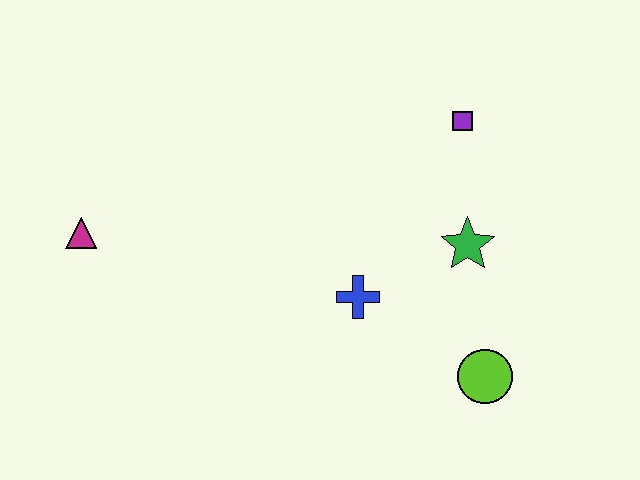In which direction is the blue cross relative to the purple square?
The blue cross is below the purple square.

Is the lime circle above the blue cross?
No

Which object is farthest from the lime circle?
The magenta triangle is farthest from the lime circle.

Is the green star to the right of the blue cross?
Yes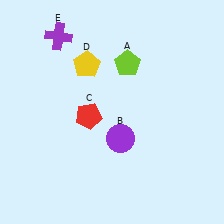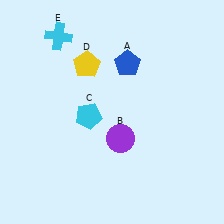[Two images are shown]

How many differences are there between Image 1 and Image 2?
There are 3 differences between the two images.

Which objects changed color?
A changed from lime to blue. C changed from red to cyan. E changed from purple to cyan.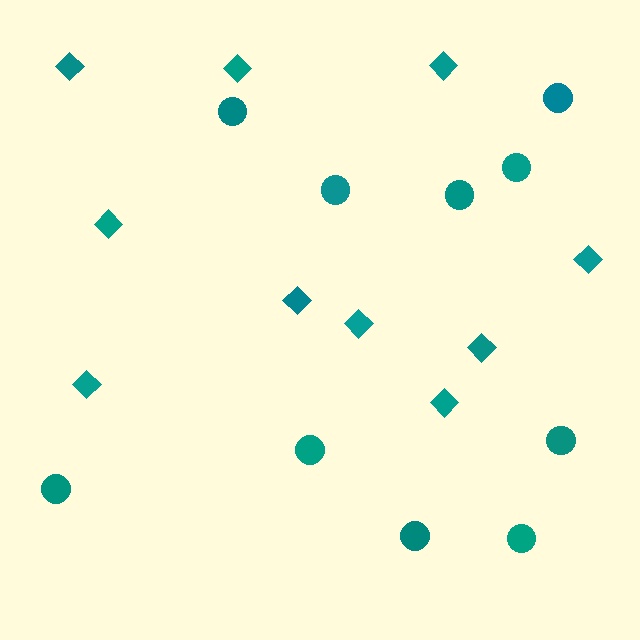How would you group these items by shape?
There are 2 groups: one group of diamonds (10) and one group of circles (10).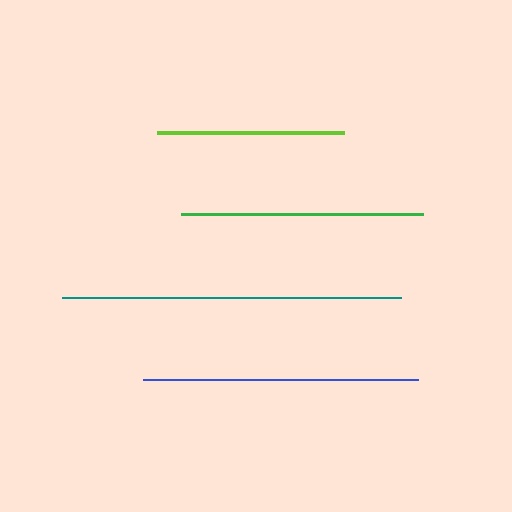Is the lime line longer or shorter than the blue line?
The blue line is longer than the lime line.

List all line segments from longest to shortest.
From longest to shortest: teal, blue, green, lime.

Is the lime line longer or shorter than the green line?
The green line is longer than the lime line.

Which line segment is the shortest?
The lime line is the shortest at approximately 187 pixels.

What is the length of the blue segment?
The blue segment is approximately 275 pixels long.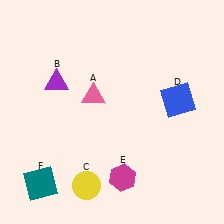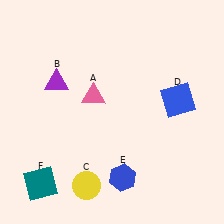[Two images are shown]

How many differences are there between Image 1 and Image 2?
There is 1 difference between the two images.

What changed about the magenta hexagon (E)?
In Image 1, E is magenta. In Image 2, it changed to blue.